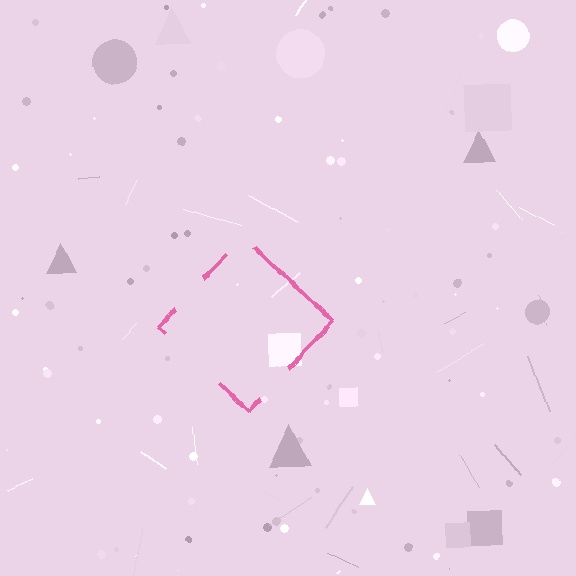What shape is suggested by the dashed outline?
The dashed outline suggests a diamond.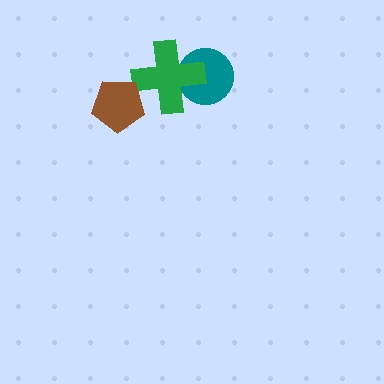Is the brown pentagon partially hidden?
No, no other shape covers it.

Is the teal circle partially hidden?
Yes, it is partially covered by another shape.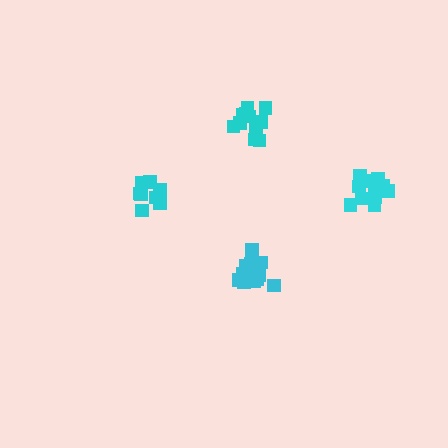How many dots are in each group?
Group 1: 8 dots, Group 2: 12 dots, Group 3: 14 dots, Group 4: 12 dots (46 total).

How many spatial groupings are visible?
There are 4 spatial groupings.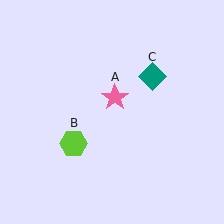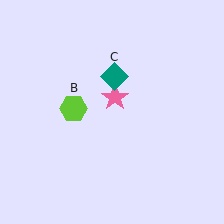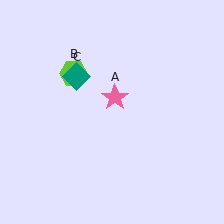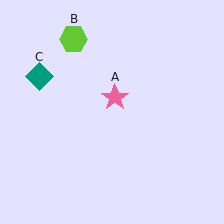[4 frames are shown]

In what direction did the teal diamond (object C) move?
The teal diamond (object C) moved left.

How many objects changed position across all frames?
2 objects changed position: lime hexagon (object B), teal diamond (object C).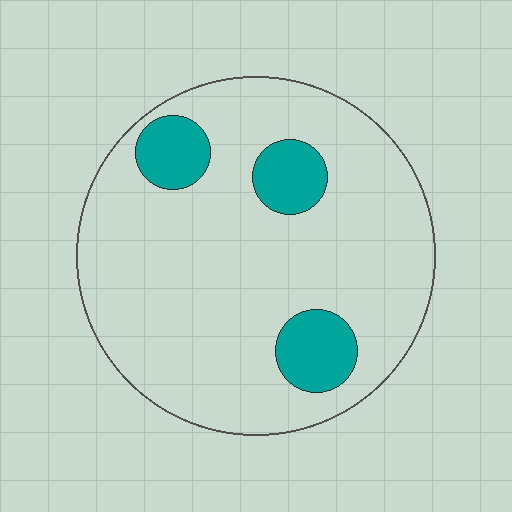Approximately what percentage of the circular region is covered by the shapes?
Approximately 15%.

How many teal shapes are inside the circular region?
3.